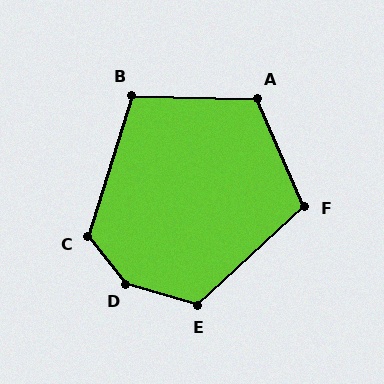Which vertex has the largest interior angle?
D, at approximately 145 degrees.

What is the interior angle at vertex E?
Approximately 121 degrees (obtuse).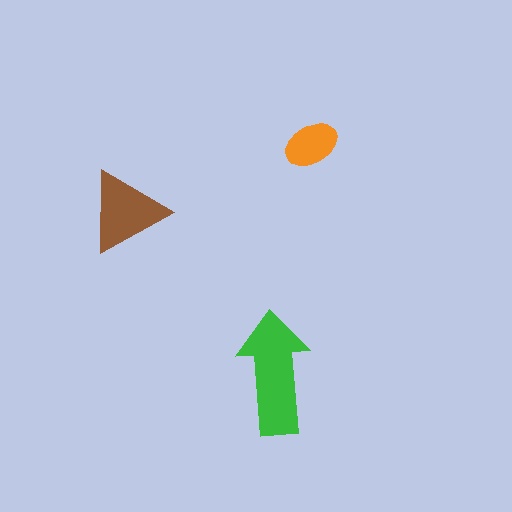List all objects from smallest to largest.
The orange ellipse, the brown triangle, the green arrow.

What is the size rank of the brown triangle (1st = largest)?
2nd.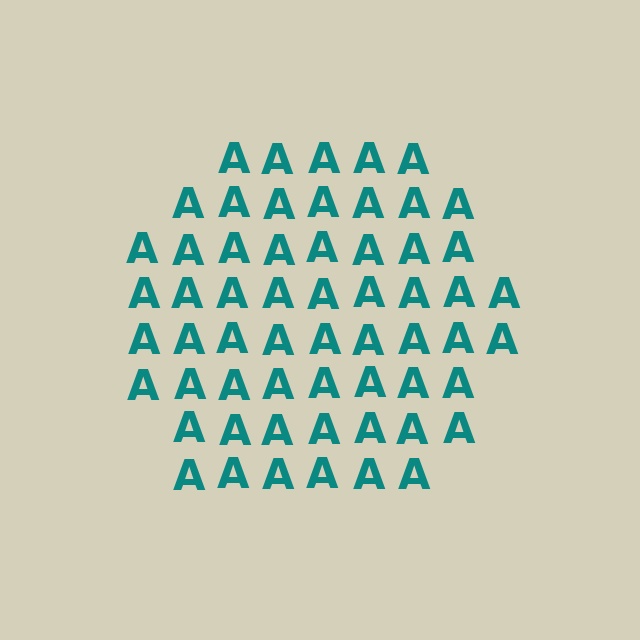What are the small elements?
The small elements are letter A's.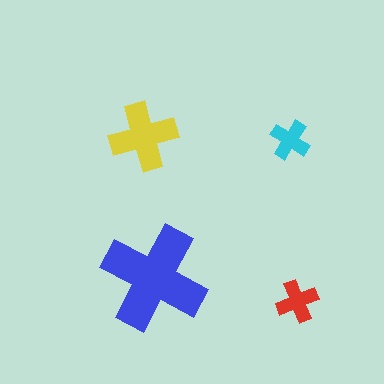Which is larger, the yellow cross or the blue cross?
The blue one.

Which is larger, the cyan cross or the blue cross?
The blue one.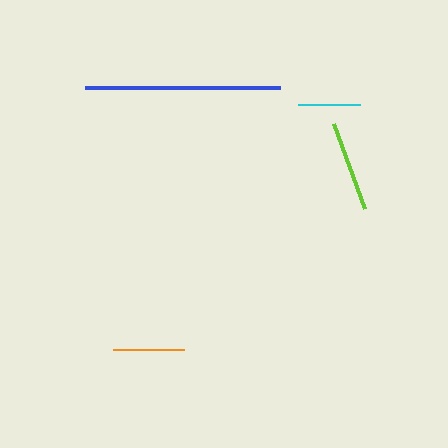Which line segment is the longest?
The blue line is the longest at approximately 195 pixels.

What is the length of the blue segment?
The blue segment is approximately 195 pixels long.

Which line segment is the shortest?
The cyan line is the shortest at approximately 61 pixels.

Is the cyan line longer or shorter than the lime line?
The lime line is longer than the cyan line.